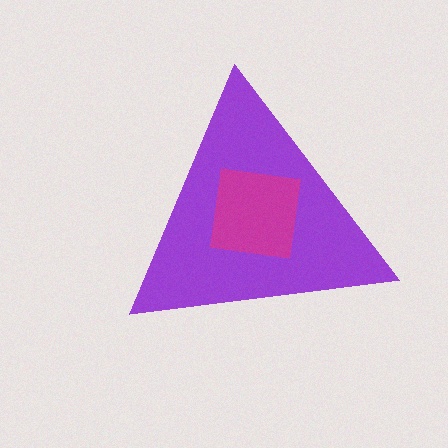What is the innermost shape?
The magenta square.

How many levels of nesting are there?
2.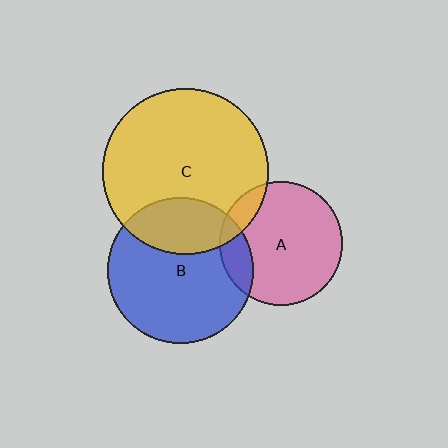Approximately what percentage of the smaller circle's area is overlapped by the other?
Approximately 30%.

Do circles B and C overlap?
Yes.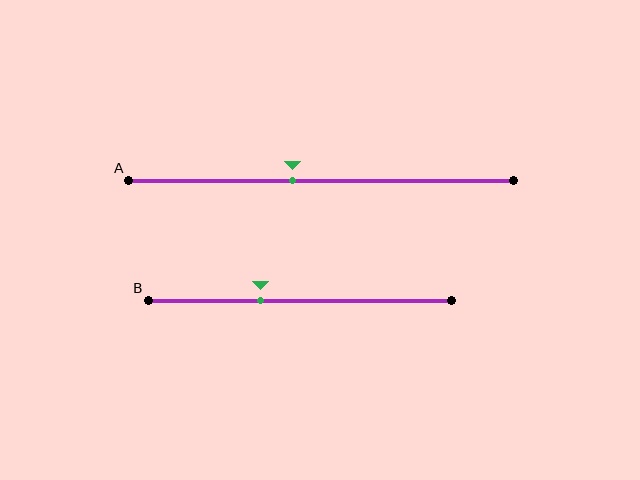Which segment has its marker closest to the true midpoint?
Segment A has its marker closest to the true midpoint.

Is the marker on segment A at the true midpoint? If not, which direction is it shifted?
No, the marker on segment A is shifted to the left by about 7% of the segment length.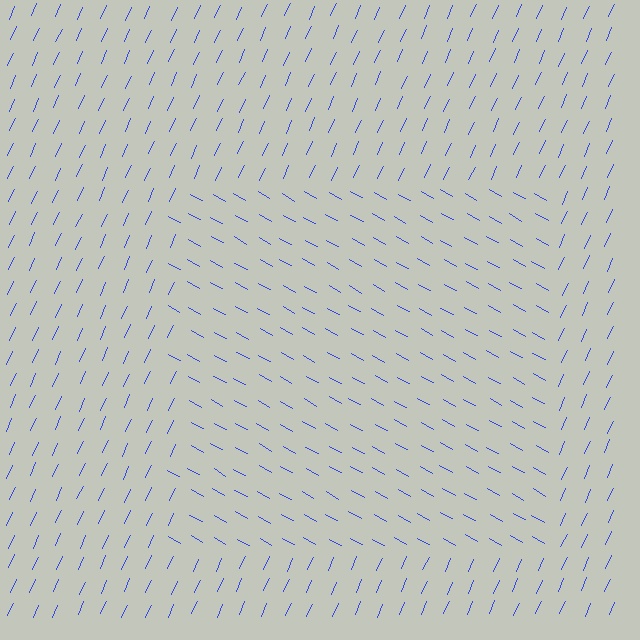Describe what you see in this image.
The image is filled with small blue line segments. A rectangle region in the image has lines oriented differently from the surrounding lines, creating a visible texture boundary.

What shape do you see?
I see a rectangle.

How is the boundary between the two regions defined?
The boundary is defined purely by a change in line orientation (approximately 85 degrees difference). All lines are the same color and thickness.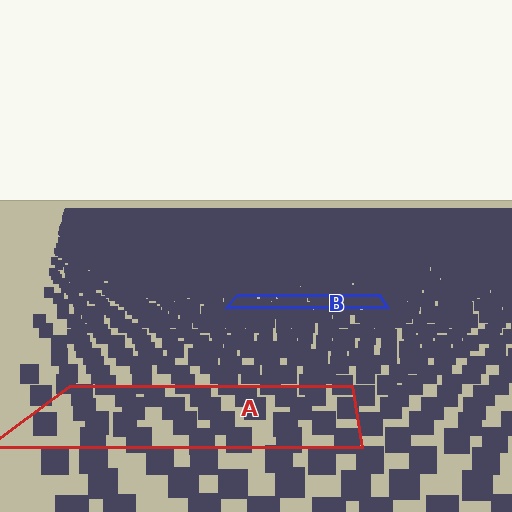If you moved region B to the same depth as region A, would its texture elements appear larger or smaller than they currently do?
They would appear larger. At a closer depth, the same texture elements are projected at a bigger on-screen size.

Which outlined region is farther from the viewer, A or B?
Region B is farther from the viewer — the texture elements inside it appear smaller and more densely packed.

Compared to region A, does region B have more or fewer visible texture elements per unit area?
Region B has more texture elements per unit area — they are packed more densely because it is farther away.